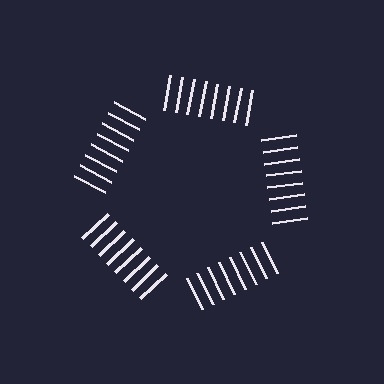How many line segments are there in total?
40 — 8 along each of the 5 edges.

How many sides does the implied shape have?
5 sides — the line-ends trace a pentagon.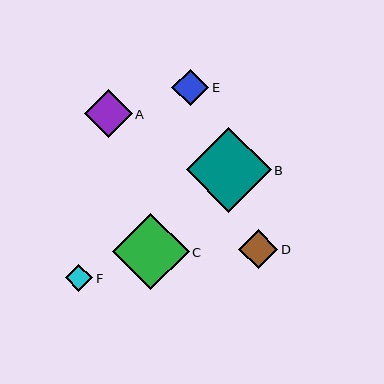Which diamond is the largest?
Diamond B is the largest with a size of approximately 85 pixels.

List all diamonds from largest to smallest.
From largest to smallest: B, C, A, D, E, F.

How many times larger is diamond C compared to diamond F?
Diamond C is approximately 2.8 times the size of diamond F.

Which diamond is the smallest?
Diamond F is the smallest with a size of approximately 27 pixels.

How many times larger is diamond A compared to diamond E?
Diamond A is approximately 1.3 times the size of diamond E.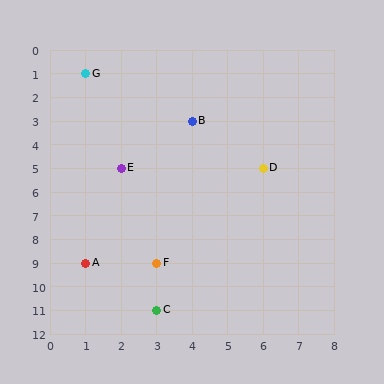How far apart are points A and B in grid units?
Points A and B are 3 columns and 6 rows apart (about 6.7 grid units diagonally).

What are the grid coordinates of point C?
Point C is at grid coordinates (3, 11).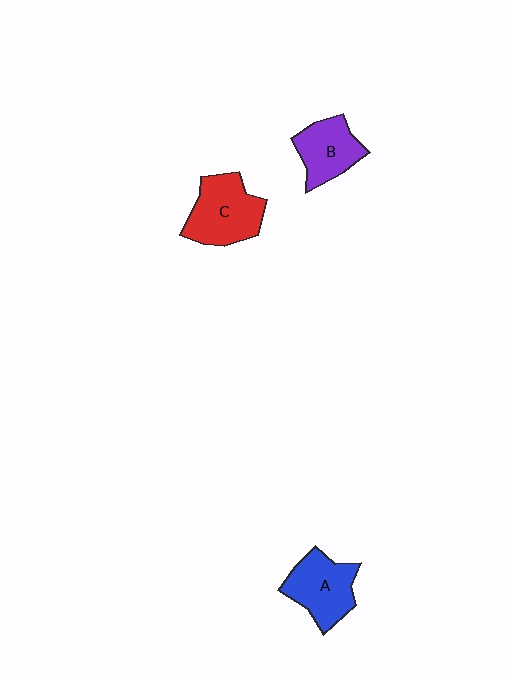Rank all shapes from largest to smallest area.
From largest to smallest: C (red), A (blue), B (purple).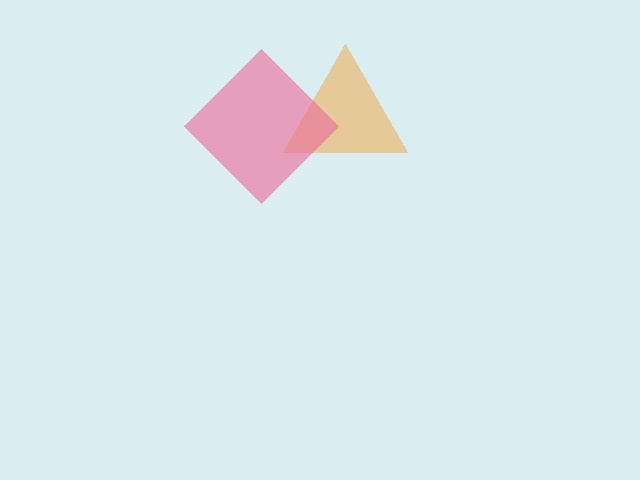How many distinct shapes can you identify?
There are 2 distinct shapes: an orange triangle, a pink diamond.